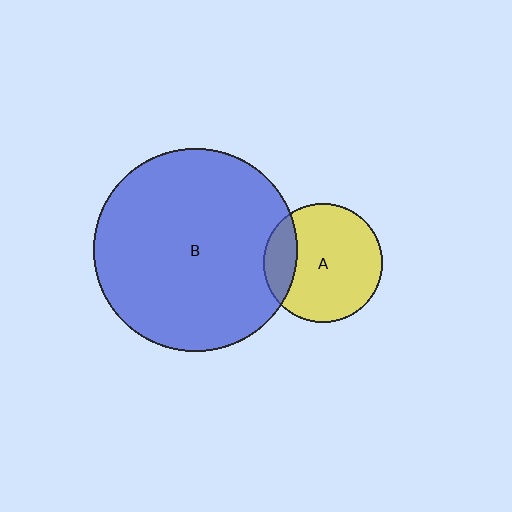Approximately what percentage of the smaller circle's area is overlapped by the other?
Approximately 20%.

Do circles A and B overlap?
Yes.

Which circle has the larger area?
Circle B (blue).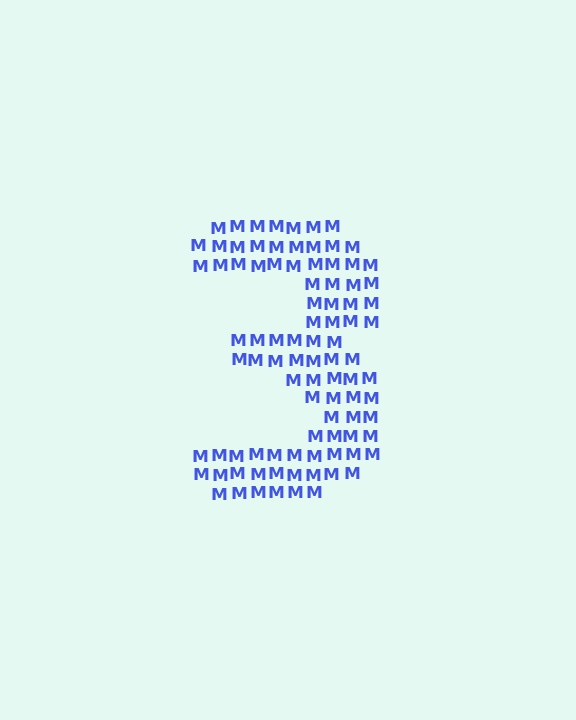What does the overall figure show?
The overall figure shows the digit 3.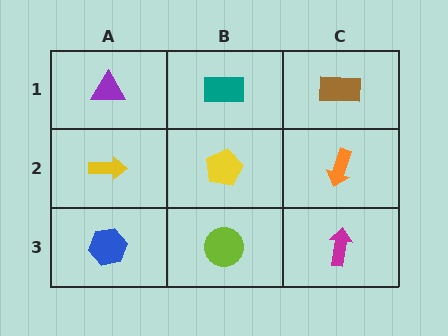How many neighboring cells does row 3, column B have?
3.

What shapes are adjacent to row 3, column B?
A yellow pentagon (row 2, column B), a blue hexagon (row 3, column A), a magenta arrow (row 3, column C).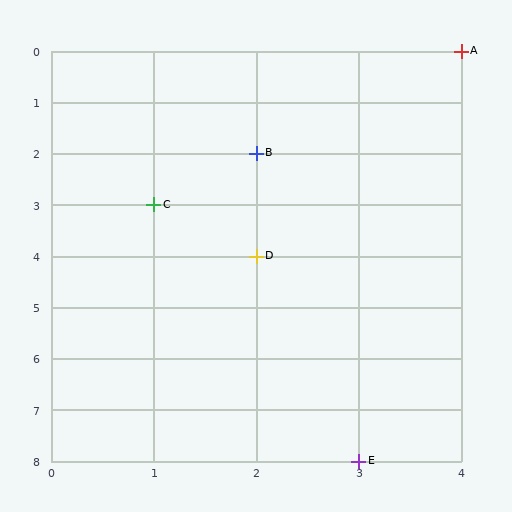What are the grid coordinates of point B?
Point B is at grid coordinates (2, 2).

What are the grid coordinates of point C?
Point C is at grid coordinates (1, 3).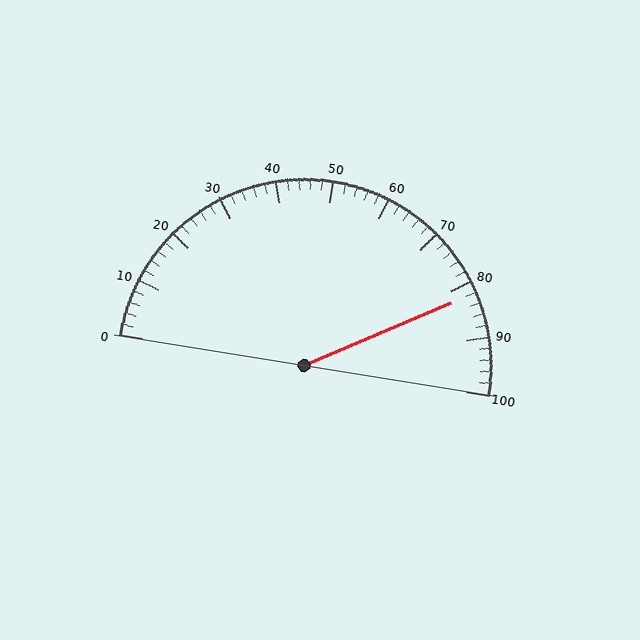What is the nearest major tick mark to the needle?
The nearest major tick mark is 80.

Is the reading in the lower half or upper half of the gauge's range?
The reading is in the upper half of the range (0 to 100).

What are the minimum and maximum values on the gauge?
The gauge ranges from 0 to 100.